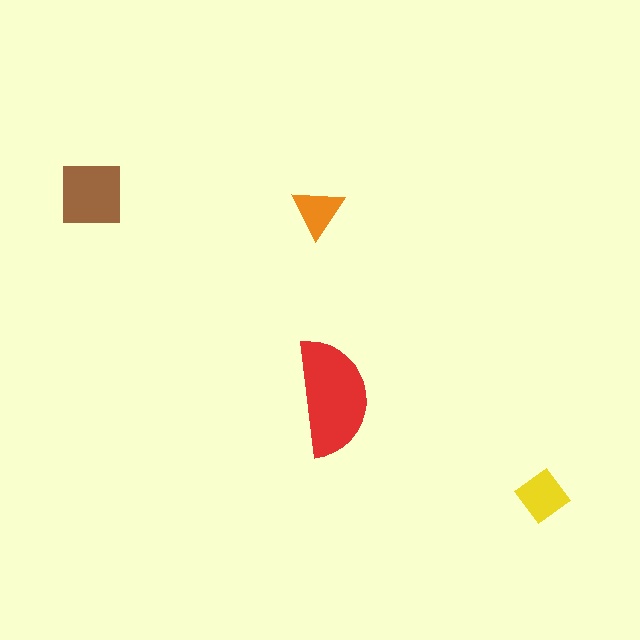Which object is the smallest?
The orange triangle.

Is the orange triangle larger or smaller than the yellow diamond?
Smaller.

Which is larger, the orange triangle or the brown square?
The brown square.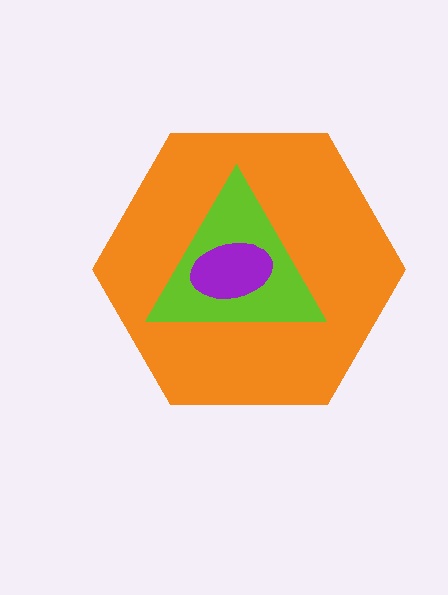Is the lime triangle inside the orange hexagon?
Yes.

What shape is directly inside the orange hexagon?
The lime triangle.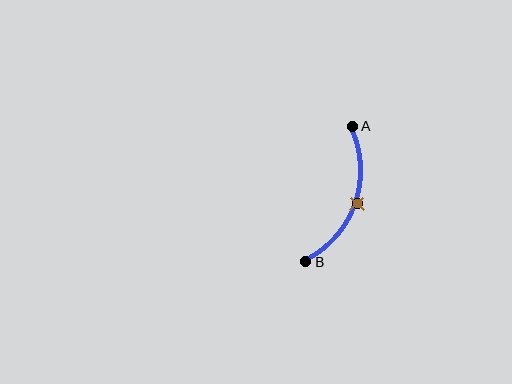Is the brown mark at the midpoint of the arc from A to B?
Yes. The brown mark lies on the arc at equal arc-length from both A and B — it is the arc midpoint.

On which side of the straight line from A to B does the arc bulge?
The arc bulges to the right of the straight line connecting A and B.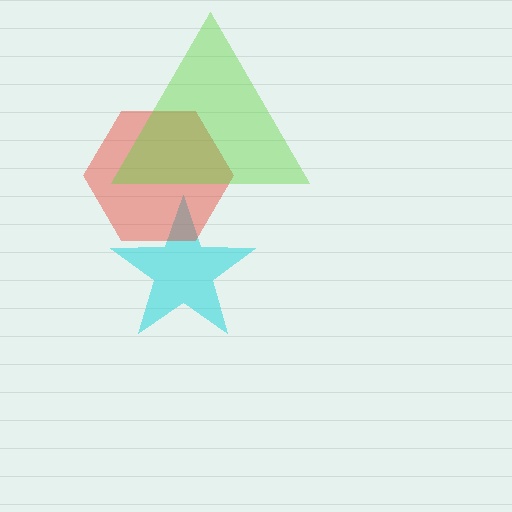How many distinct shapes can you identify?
There are 3 distinct shapes: a cyan star, a red hexagon, a lime triangle.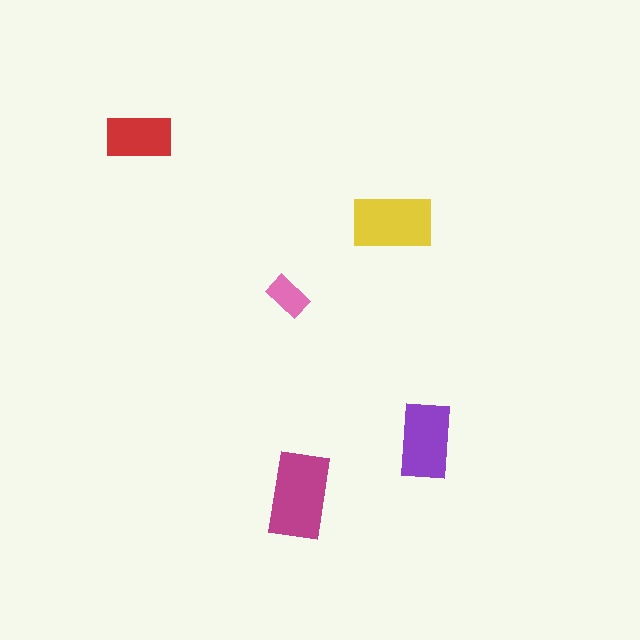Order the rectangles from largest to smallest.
the magenta one, the yellow one, the purple one, the red one, the pink one.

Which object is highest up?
The red rectangle is topmost.